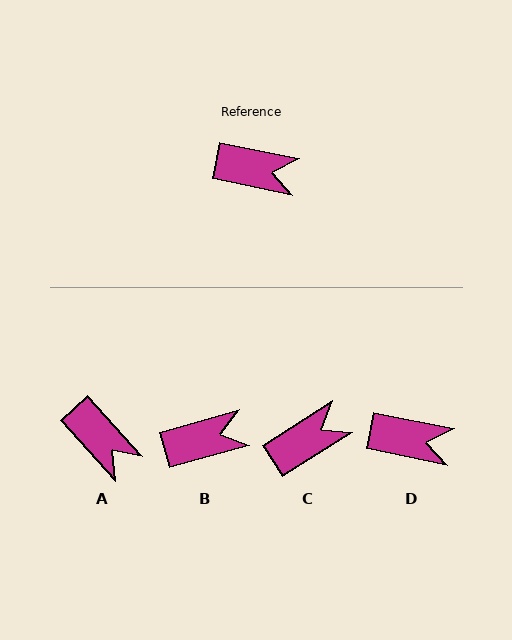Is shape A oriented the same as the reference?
No, it is off by about 36 degrees.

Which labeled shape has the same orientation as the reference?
D.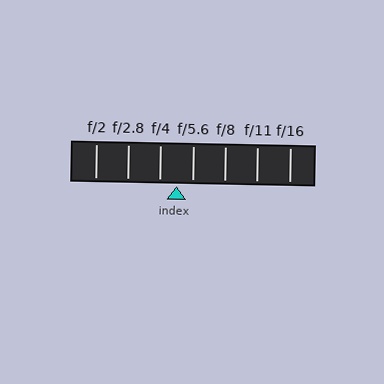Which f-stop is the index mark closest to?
The index mark is closest to f/5.6.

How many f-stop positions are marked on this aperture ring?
There are 7 f-stop positions marked.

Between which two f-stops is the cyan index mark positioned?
The index mark is between f/4 and f/5.6.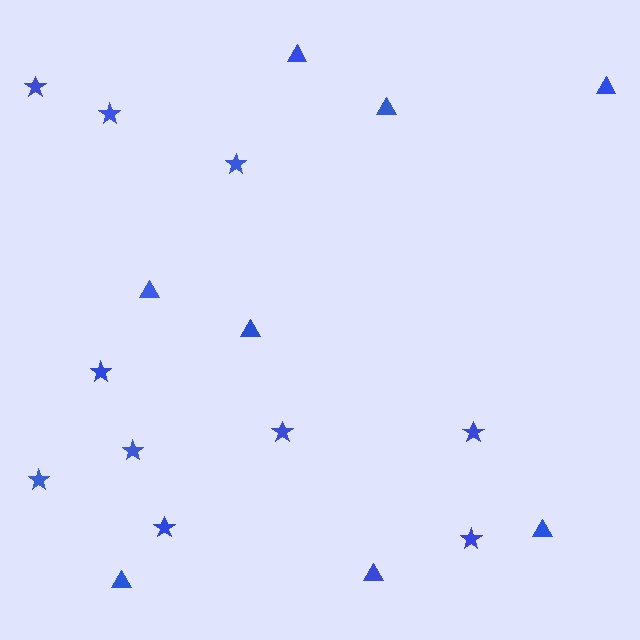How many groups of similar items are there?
There are 2 groups: one group of stars (10) and one group of triangles (8).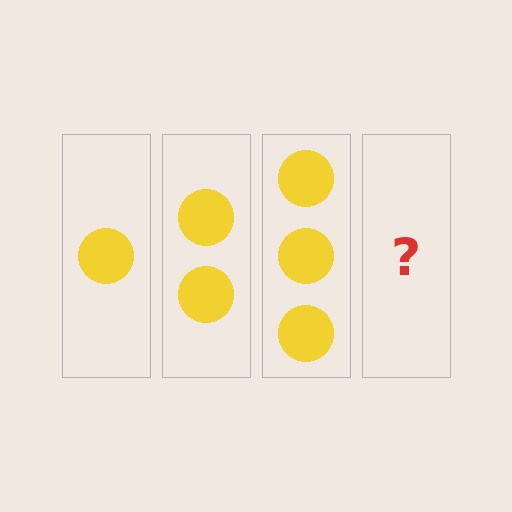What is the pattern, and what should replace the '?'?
The pattern is that each step adds one more circle. The '?' should be 4 circles.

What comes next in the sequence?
The next element should be 4 circles.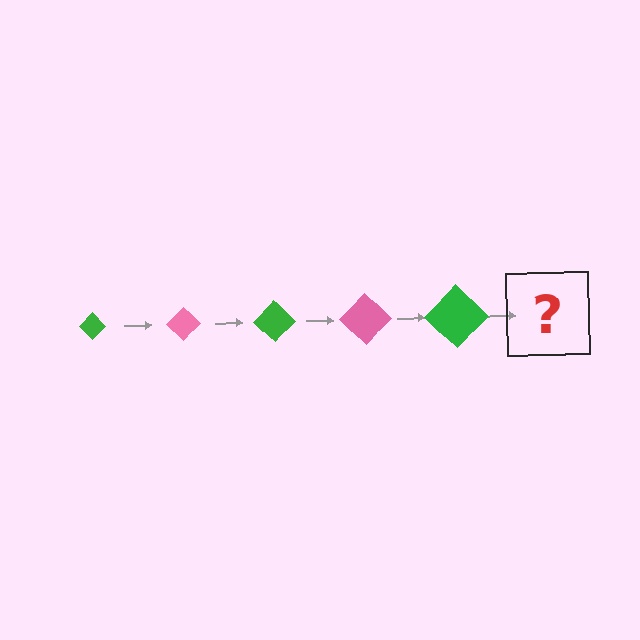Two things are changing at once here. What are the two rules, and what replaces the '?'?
The two rules are that the diamond grows larger each step and the color cycles through green and pink. The '?' should be a pink diamond, larger than the previous one.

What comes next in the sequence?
The next element should be a pink diamond, larger than the previous one.